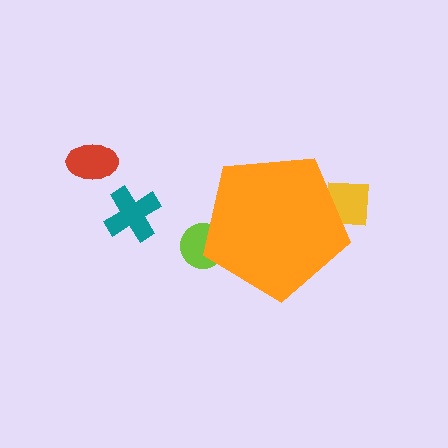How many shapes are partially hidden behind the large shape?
2 shapes are partially hidden.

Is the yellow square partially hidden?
Yes, the yellow square is partially hidden behind the orange pentagon.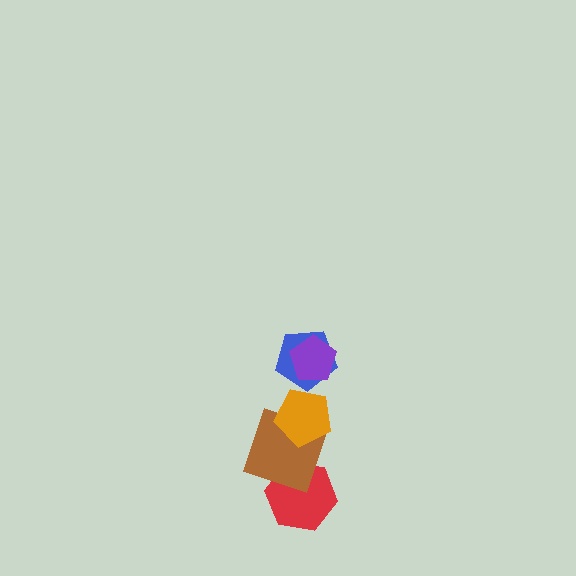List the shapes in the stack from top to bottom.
From top to bottom: the purple pentagon, the blue pentagon, the orange pentagon, the brown square, the red hexagon.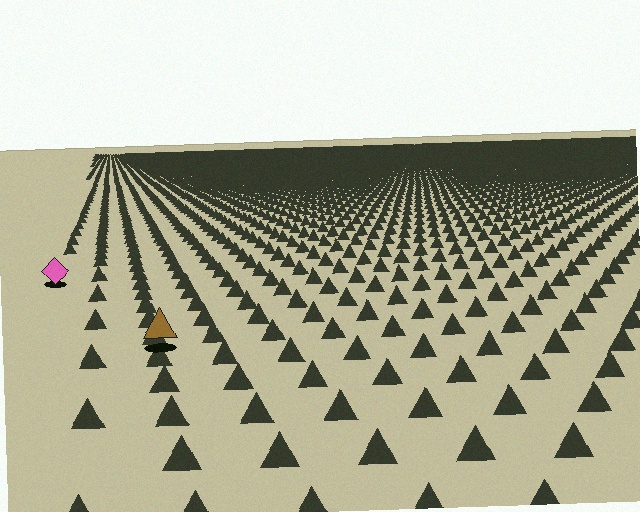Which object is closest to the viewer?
The brown triangle is closest. The texture marks near it are larger and more spread out.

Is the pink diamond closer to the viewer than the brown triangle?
No. The brown triangle is closer — you can tell from the texture gradient: the ground texture is coarser near it.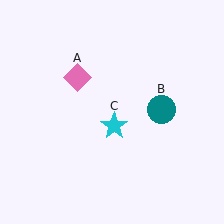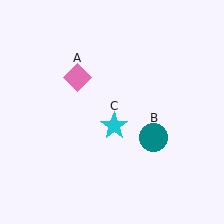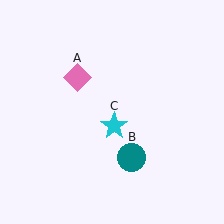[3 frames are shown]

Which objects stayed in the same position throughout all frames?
Pink diamond (object A) and cyan star (object C) remained stationary.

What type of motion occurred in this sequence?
The teal circle (object B) rotated clockwise around the center of the scene.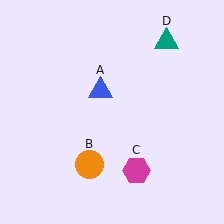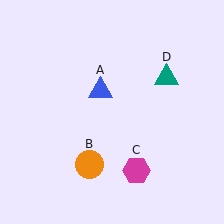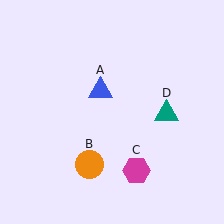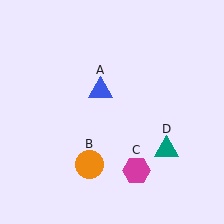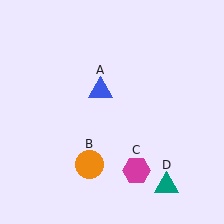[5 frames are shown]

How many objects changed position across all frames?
1 object changed position: teal triangle (object D).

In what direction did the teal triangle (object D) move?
The teal triangle (object D) moved down.